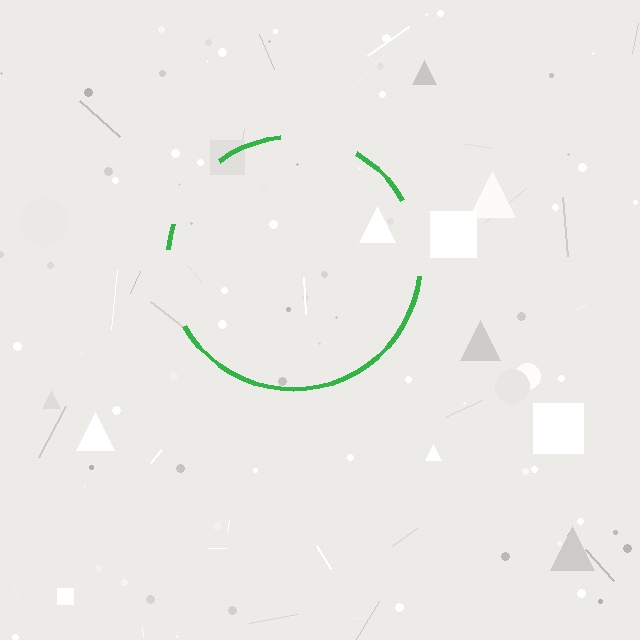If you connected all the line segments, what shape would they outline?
They would outline a circle.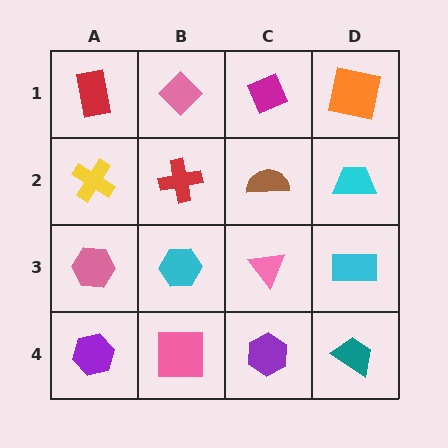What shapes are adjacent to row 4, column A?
A pink hexagon (row 3, column A), a pink square (row 4, column B).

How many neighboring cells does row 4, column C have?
3.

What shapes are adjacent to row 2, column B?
A pink diamond (row 1, column B), a cyan hexagon (row 3, column B), a yellow cross (row 2, column A), a brown semicircle (row 2, column C).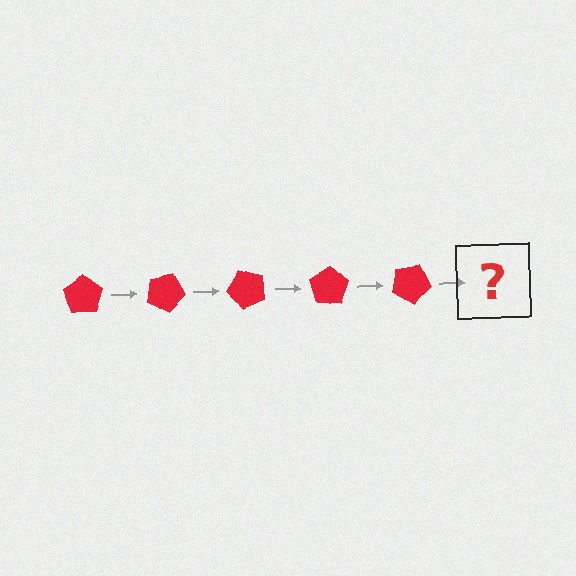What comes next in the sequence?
The next element should be a red pentagon rotated 125 degrees.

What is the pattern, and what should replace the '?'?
The pattern is that the pentagon rotates 25 degrees each step. The '?' should be a red pentagon rotated 125 degrees.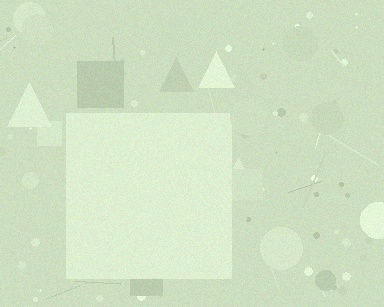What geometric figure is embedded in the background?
A square is embedded in the background.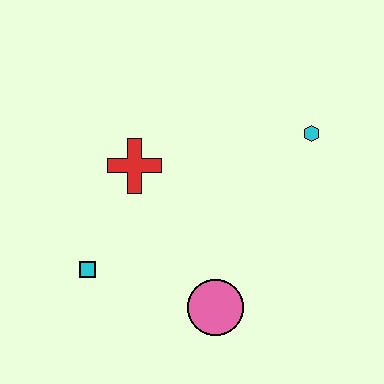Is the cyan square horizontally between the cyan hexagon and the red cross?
No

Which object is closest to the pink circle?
The cyan square is closest to the pink circle.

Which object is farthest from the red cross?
The cyan hexagon is farthest from the red cross.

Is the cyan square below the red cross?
Yes